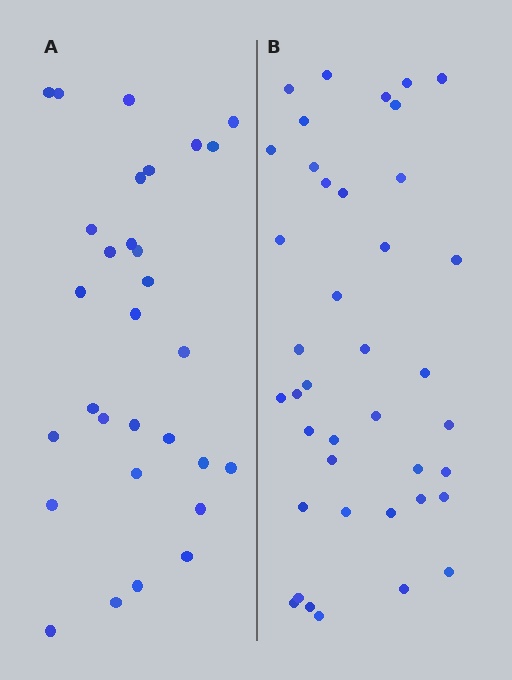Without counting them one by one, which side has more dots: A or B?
Region B (the right region) has more dots.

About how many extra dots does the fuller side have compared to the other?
Region B has roughly 10 or so more dots than region A.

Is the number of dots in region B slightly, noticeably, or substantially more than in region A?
Region B has noticeably more, but not dramatically so. The ratio is roughly 1.3 to 1.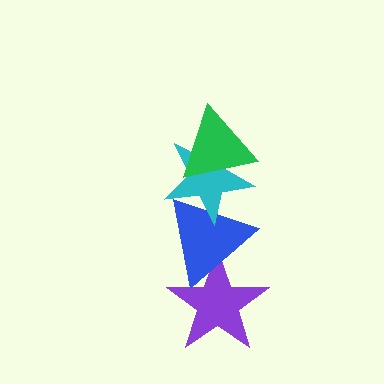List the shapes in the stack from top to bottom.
From top to bottom: the green triangle, the cyan star, the blue triangle, the purple star.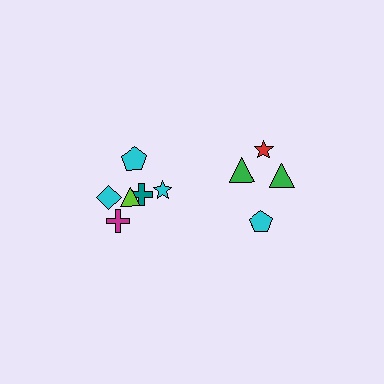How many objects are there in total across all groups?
There are 10 objects.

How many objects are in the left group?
There are 6 objects.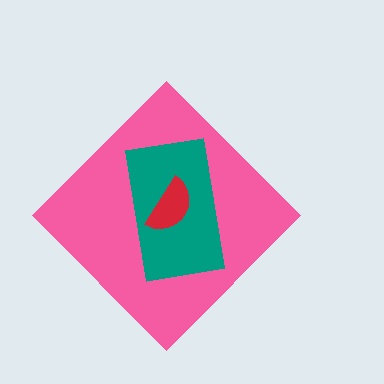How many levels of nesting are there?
3.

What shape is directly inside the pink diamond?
The teal rectangle.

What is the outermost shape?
The pink diamond.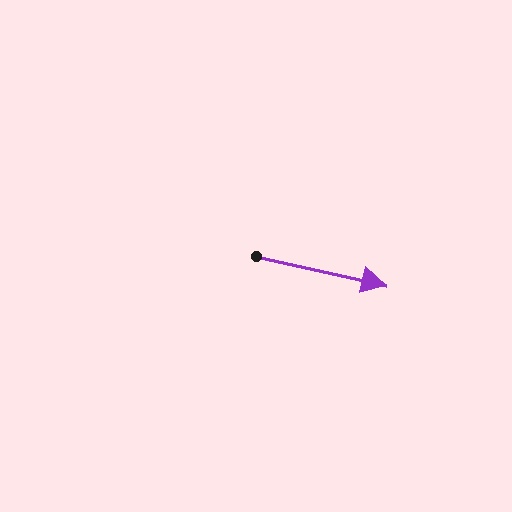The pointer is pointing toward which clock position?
Roughly 3 o'clock.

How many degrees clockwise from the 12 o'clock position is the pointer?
Approximately 103 degrees.